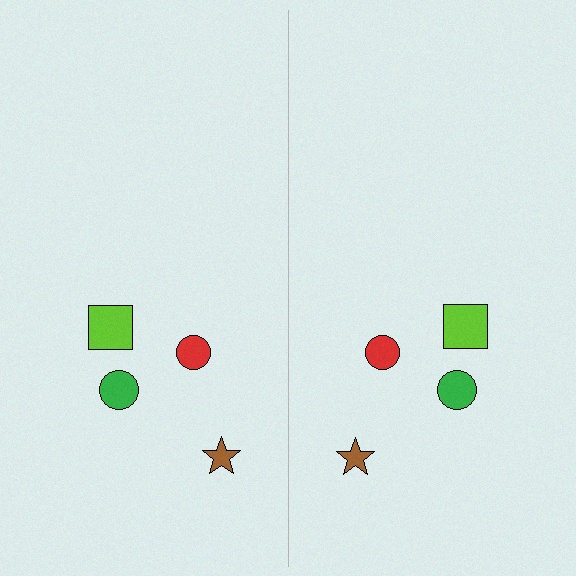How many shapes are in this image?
There are 8 shapes in this image.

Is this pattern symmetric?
Yes, this pattern has bilateral (reflection) symmetry.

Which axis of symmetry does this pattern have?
The pattern has a vertical axis of symmetry running through the center of the image.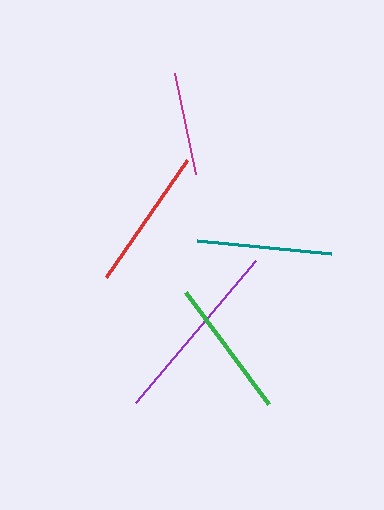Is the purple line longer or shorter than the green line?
The purple line is longer than the green line.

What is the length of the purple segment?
The purple segment is approximately 186 pixels long.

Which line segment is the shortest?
The magenta line is the shortest at approximately 103 pixels.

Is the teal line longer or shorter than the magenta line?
The teal line is longer than the magenta line.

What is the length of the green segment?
The green segment is approximately 139 pixels long.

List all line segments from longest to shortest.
From longest to shortest: purple, red, green, teal, magenta.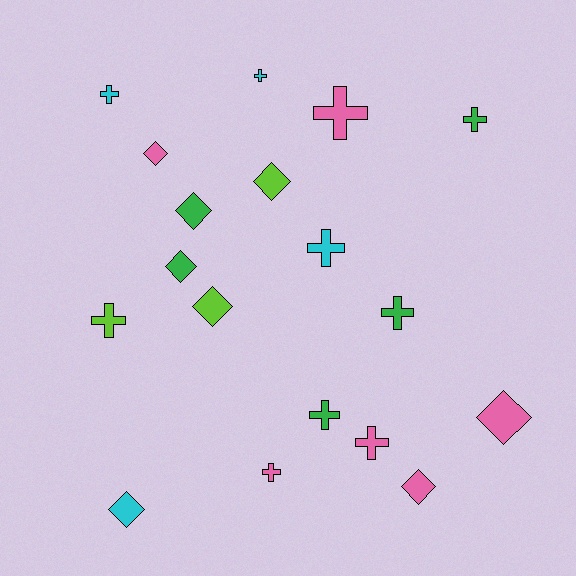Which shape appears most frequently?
Cross, with 10 objects.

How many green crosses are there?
There are 3 green crosses.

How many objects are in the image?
There are 18 objects.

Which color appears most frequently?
Pink, with 6 objects.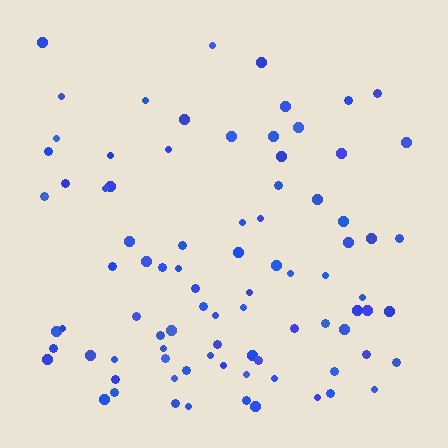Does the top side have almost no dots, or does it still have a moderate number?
Still a moderate number, just noticeably fewer than the bottom.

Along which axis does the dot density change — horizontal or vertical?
Vertical.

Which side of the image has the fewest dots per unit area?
The top.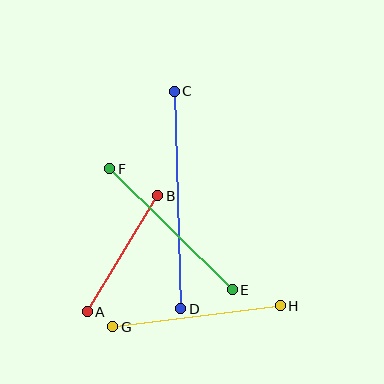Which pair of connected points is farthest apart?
Points C and D are farthest apart.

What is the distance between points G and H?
The distance is approximately 169 pixels.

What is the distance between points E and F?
The distance is approximately 172 pixels.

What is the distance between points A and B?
The distance is approximately 135 pixels.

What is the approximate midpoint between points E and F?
The midpoint is at approximately (171, 229) pixels.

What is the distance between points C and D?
The distance is approximately 218 pixels.